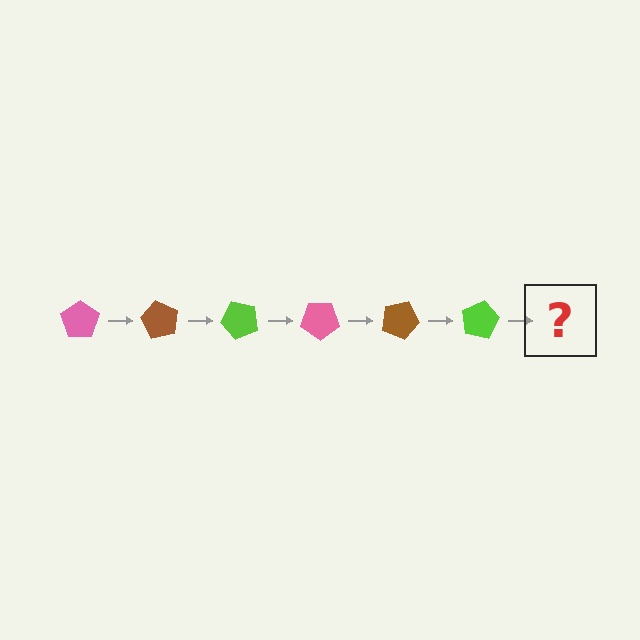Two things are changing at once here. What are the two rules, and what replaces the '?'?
The two rules are that it rotates 60 degrees each step and the color cycles through pink, brown, and lime. The '?' should be a pink pentagon, rotated 360 degrees from the start.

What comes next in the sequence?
The next element should be a pink pentagon, rotated 360 degrees from the start.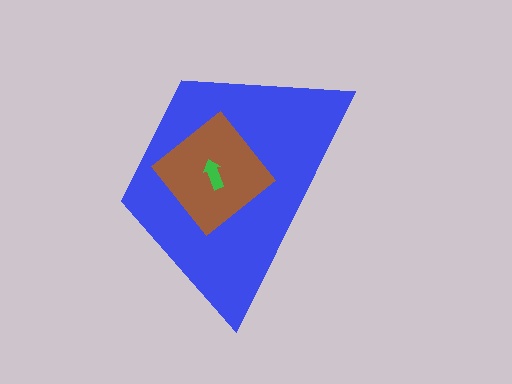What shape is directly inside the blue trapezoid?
The brown diamond.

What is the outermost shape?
The blue trapezoid.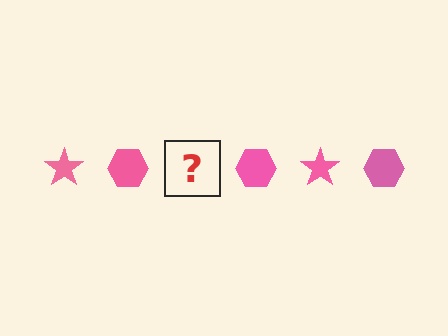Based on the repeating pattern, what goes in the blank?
The blank should be a pink star.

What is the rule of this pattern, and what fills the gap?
The rule is that the pattern cycles through star, hexagon shapes in pink. The gap should be filled with a pink star.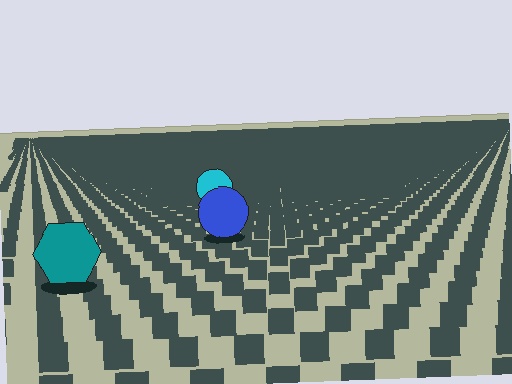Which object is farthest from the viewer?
The cyan circle is farthest from the viewer. It appears smaller and the ground texture around it is denser.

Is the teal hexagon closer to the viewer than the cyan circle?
Yes. The teal hexagon is closer — you can tell from the texture gradient: the ground texture is coarser near it.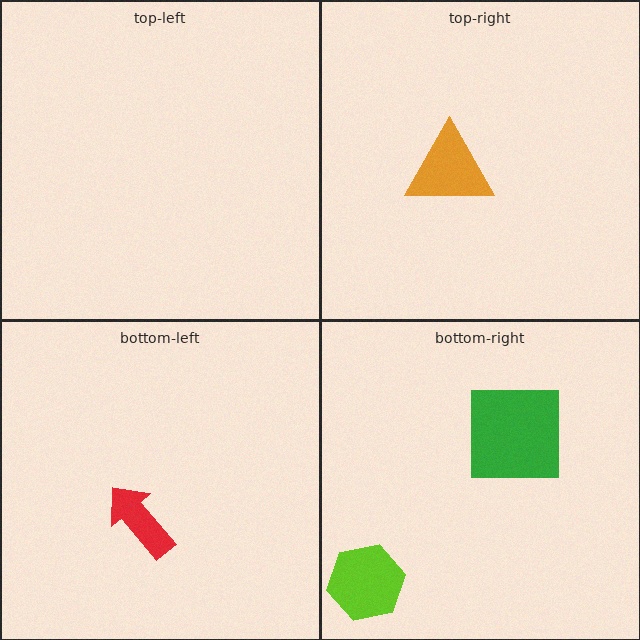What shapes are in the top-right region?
The orange triangle.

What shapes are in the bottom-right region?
The green square, the lime hexagon.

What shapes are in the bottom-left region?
The red arrow.